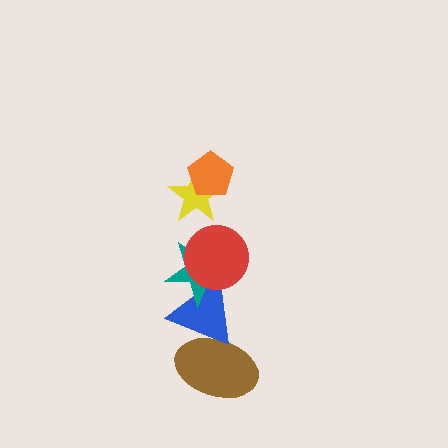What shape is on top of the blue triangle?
The teal star is on top of the blue triangle.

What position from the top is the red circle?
The red circle is 3rd from the top.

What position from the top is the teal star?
The teal star is 4th from the top.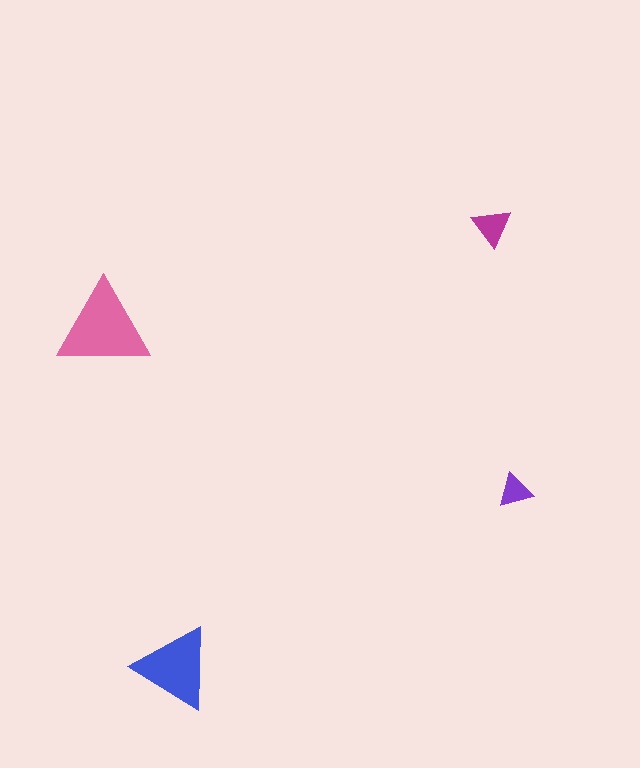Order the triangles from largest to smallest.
the pink one, the blue one, the magenta one, the purple one.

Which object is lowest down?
The blue triangle is bottommost.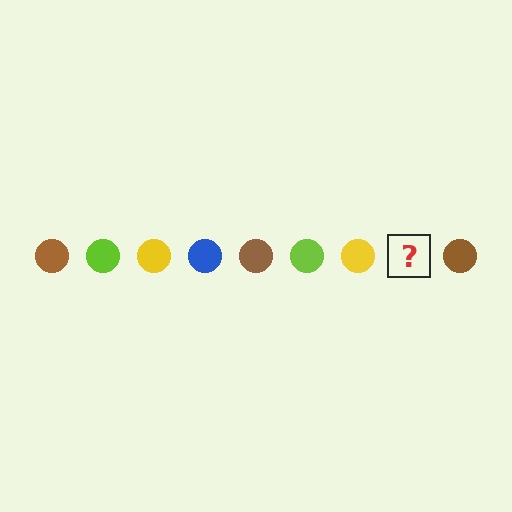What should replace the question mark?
The question mark should be replaced with a blue circle.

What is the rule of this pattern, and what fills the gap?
The rule is that the pattern cycles through brown, lime, yellow, blue circles. The gap should be filled with a blue circle.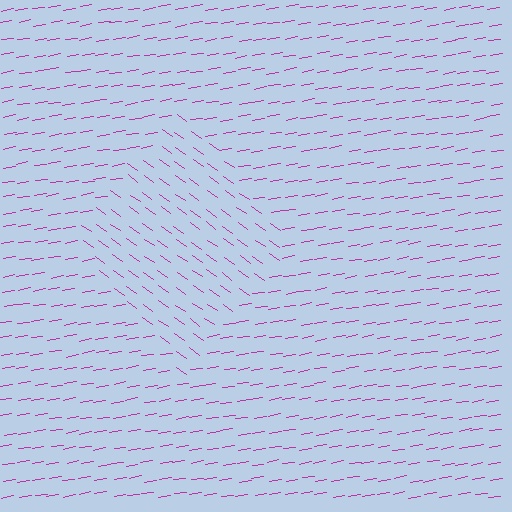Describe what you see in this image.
The image is filled with small magenta line segments. A diamond region in the image has lines oriented differently from the surrounding lines, creating a visible texture boundary.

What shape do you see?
I see a diamond.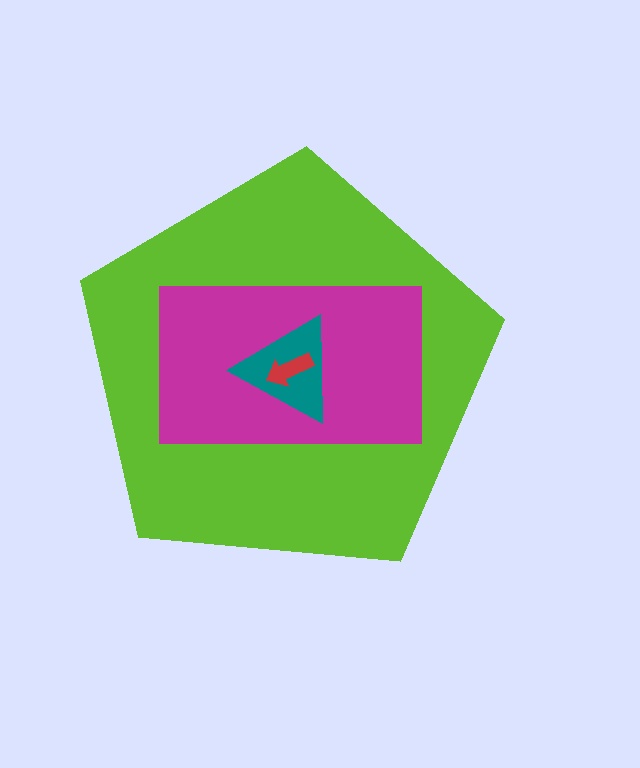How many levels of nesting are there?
4.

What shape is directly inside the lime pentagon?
The magenta rectangle.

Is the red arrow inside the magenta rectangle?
Yes.